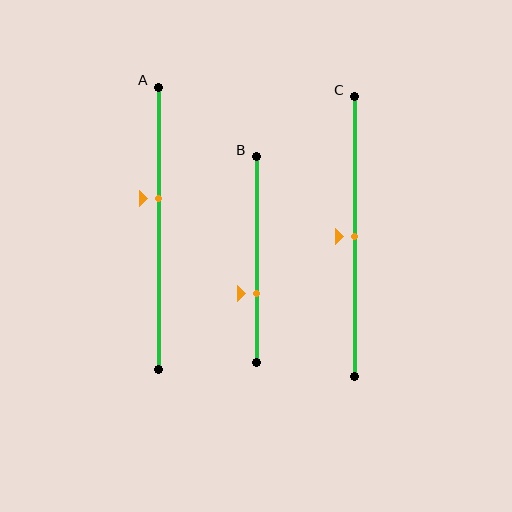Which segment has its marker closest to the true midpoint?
Segment C has its marker closest to the true midpoint.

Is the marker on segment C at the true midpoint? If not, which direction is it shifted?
Yes, the marker on segment C is at the true midpoint.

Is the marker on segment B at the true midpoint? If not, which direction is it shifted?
No, the marker on segment B is shifted downward by about 16% of the segment length.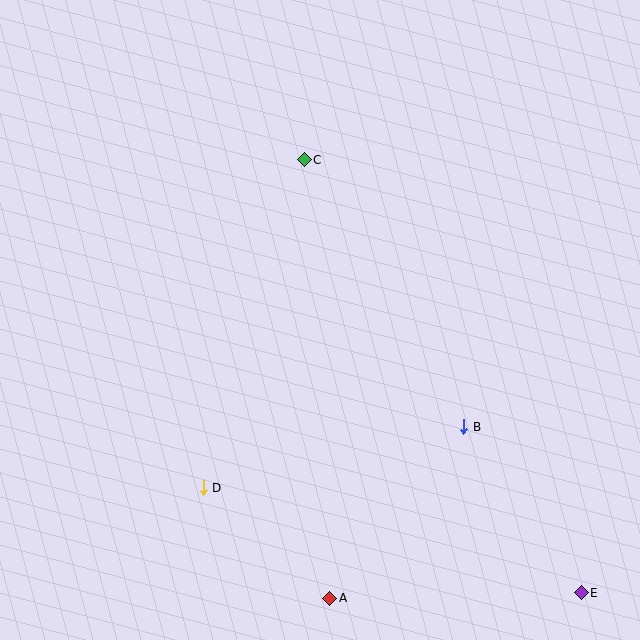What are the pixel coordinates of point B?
Point B is at (464, 427).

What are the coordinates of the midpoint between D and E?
The midpoint between D and E is at (392, 540).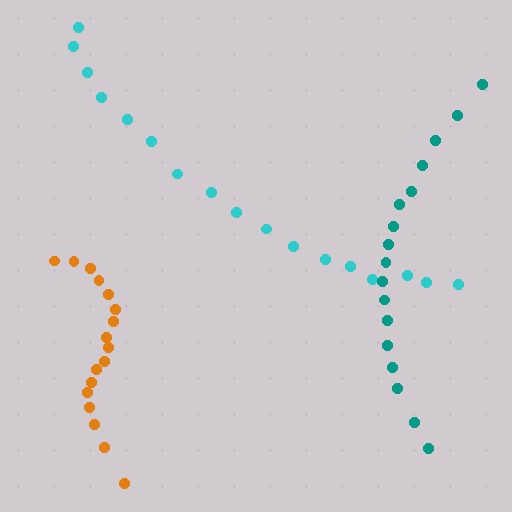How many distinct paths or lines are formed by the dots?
There are 3 distinct paths.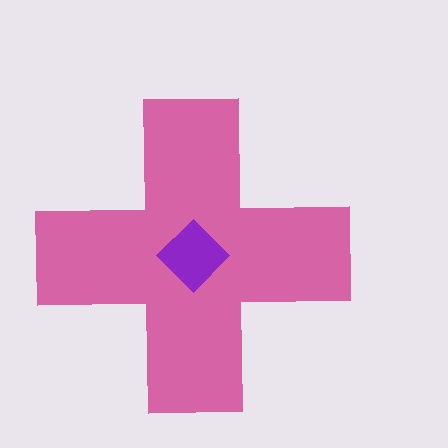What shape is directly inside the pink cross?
The purple diamond.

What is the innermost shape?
The purple diamond.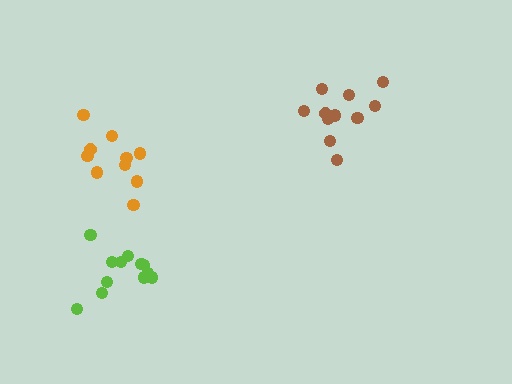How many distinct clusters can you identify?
There are 3 distinct clusters.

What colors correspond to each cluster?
The clusters are colored: brown, lime, orange.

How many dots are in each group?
Group 1: 11 dots, Group 2: 12 dots, Group 3: 10 dots (33 total).